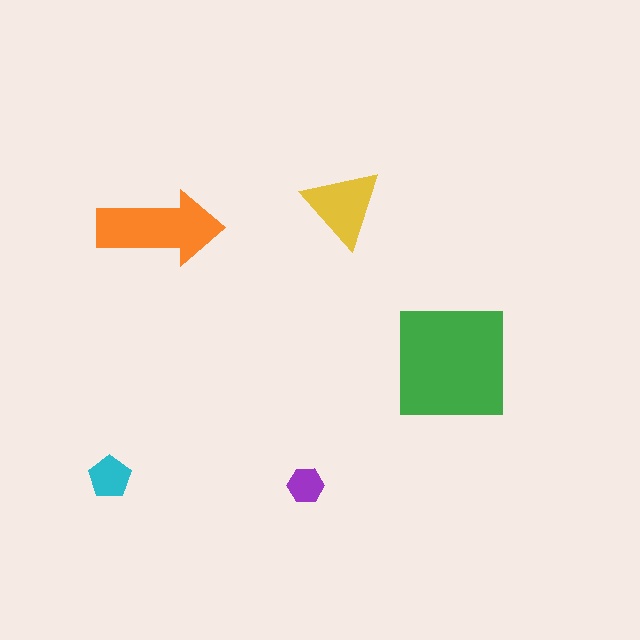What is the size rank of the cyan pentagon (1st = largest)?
4th.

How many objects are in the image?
There are 5 objects in the image.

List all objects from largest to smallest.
The green square, the orange arrow, the yellow triangle, the cyan pentagon, the purple hexagon.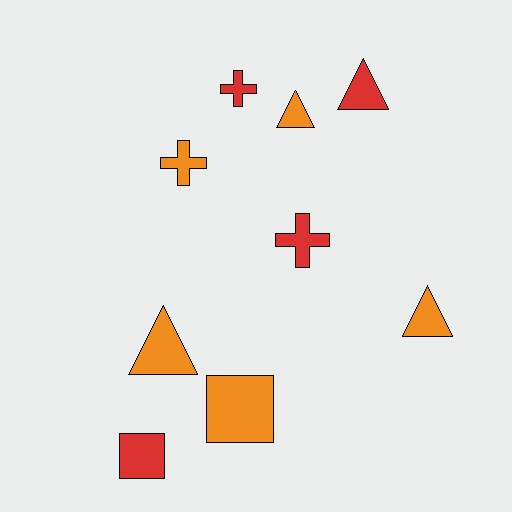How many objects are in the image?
There are 9 objects.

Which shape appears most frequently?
Triangle, with 4 objects.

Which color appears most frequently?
Orange, with 5 objects.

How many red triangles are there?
There is 1 red triangle.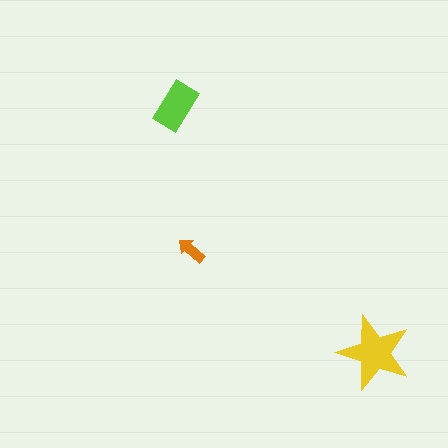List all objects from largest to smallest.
The yellow star, the lime rectangle, the orange arrow.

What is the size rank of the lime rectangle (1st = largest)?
2nd.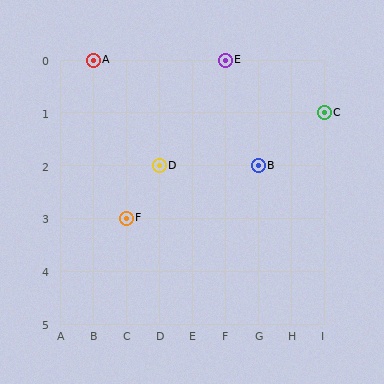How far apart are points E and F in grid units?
Points E and F are 3 columns and 3 rows apart (about 4.2 grid units diagonally).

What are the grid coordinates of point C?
Point C is at grid coordinates (I, 1).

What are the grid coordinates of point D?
Point D is at grid coordinates (D, 2).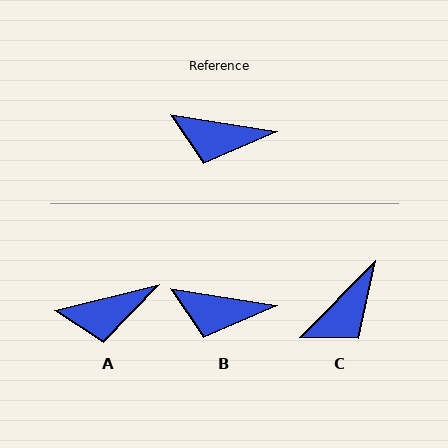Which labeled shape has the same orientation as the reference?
B.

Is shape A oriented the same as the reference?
No, it is off by about 23 degrees.